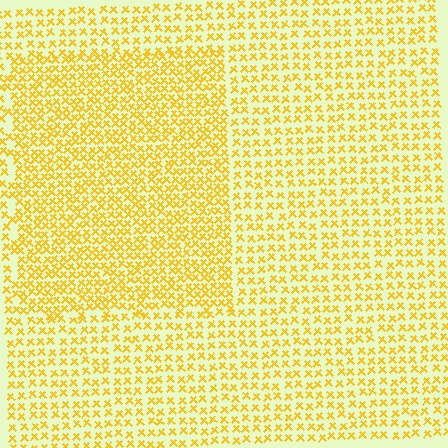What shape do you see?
I see a rectangle.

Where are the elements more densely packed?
The elements are more densely packed inside the rectangle boundary.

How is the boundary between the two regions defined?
The boundary is defined by a change in element density (approximately 1.6x ratio). All elements are the same color, size, and shape.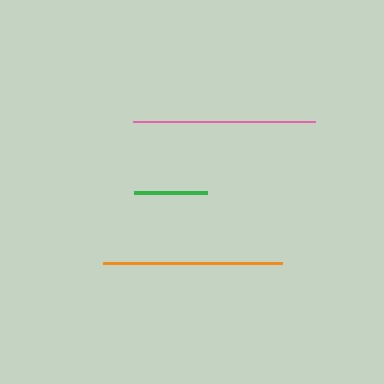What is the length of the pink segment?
The pink segment is approximately 182 pixels long.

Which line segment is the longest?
The pink line is the longest at approximately 182 pixels.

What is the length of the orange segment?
The orange segment is approximately 179 pixels long.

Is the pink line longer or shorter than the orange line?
The pink line is longer than the orange line.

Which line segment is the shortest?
The green line is the shortest at approximately 72 pixels.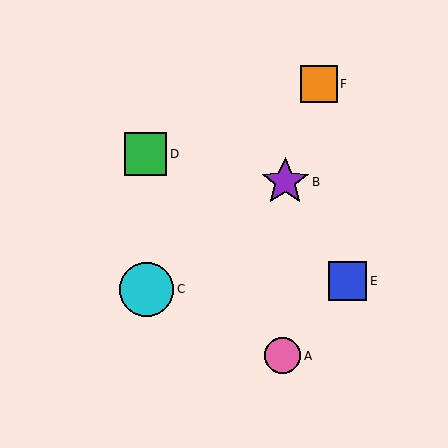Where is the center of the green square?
The center of the green square is at (145, 154).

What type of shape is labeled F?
Shape F is an orange square.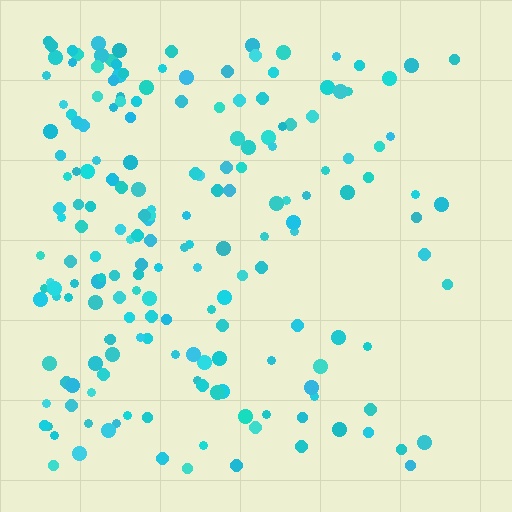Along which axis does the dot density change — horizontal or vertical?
Horizontal.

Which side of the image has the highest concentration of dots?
The left.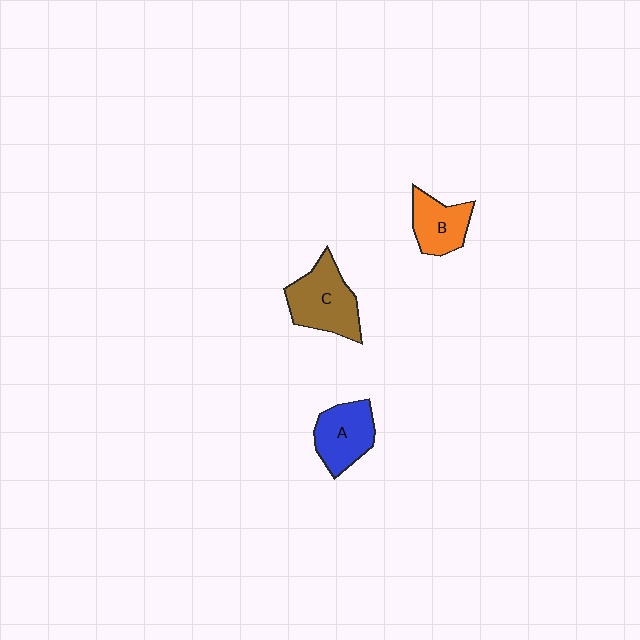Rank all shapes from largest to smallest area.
From largest to smallest: C (brown), A (blue), B (orange).